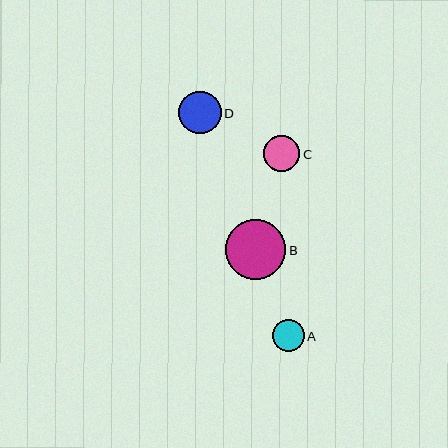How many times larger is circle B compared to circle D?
Circle B is approximately 1.4 times the size of circle D.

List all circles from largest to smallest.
From largest to smallest: B, D, C, A.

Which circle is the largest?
Circle B is the largest with a size of approximately 60 pixels.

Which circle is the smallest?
Circle A is the smallest with a size of approximately 32 pixels.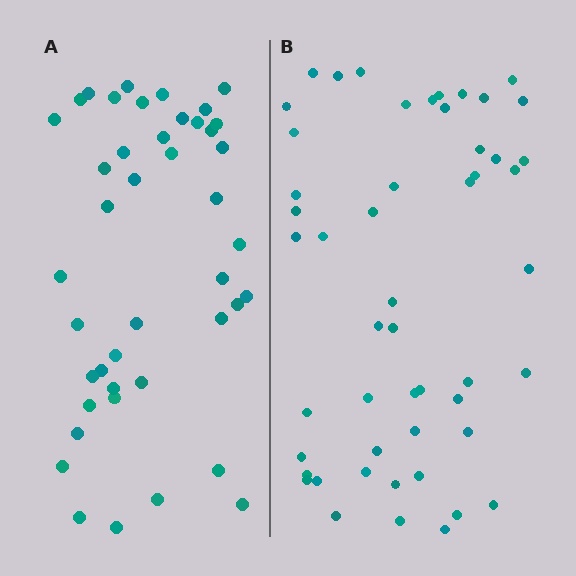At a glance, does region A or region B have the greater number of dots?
Region B (the right region) has more dots.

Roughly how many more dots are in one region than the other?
Region B has roughly 8 or so more dots than region A.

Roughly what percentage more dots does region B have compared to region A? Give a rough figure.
About 20% more.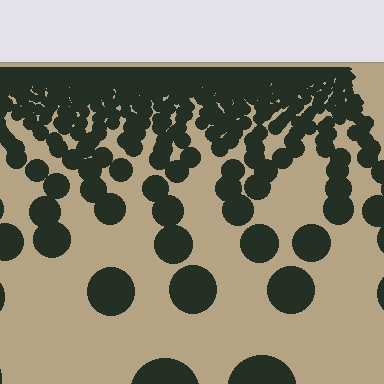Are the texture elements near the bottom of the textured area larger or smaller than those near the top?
Larger. Near the bottom, elements are closer to the viewer and appear at a bigger on-screen size.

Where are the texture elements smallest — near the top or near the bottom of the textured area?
Near the top.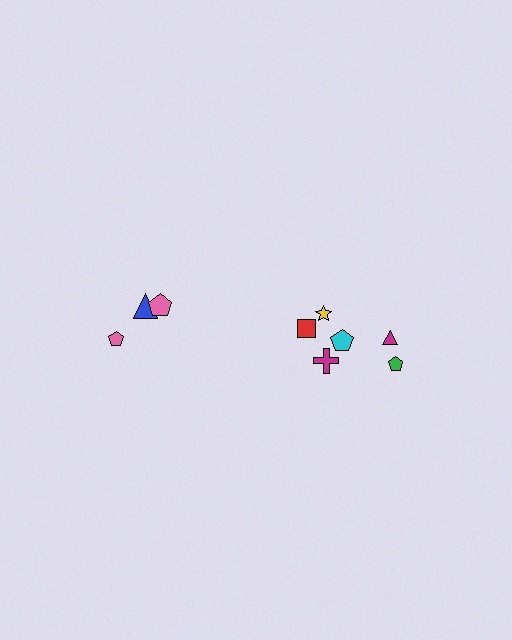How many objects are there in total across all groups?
There are 9 objects.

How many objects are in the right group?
There are 6 objects.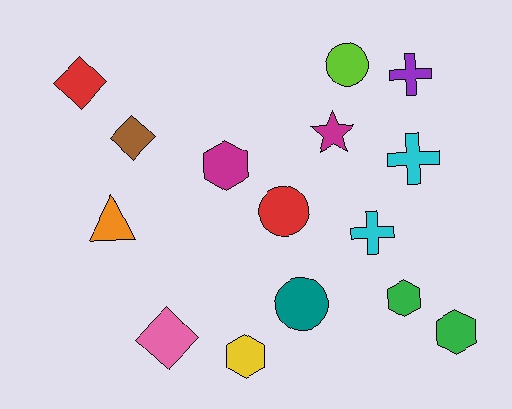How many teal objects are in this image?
There is 1 teal object.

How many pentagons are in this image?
There are no pentagons.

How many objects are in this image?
There are 15 objects.